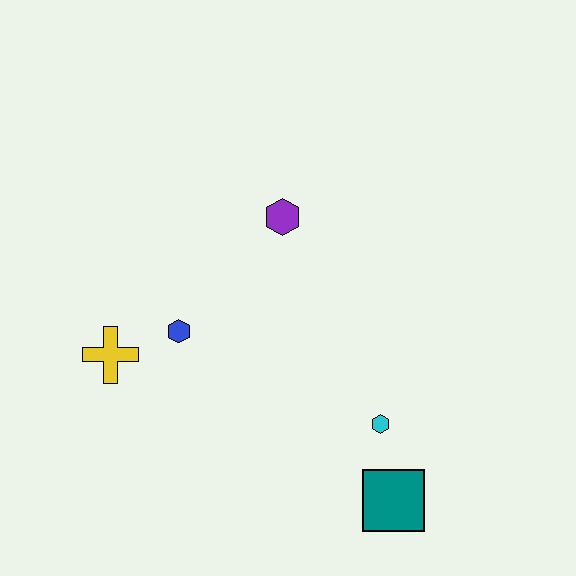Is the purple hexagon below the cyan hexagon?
No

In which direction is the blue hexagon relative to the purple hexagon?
The blue hexagon is below the purple hexagon.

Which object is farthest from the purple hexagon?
The teal square is farthest from the purple hexagon.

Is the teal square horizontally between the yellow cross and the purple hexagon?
No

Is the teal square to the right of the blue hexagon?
Yes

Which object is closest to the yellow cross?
The blue hexagon is closest to the yellow cross.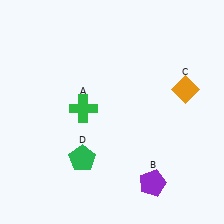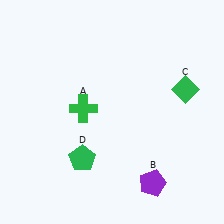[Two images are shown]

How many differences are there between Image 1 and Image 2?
There is 1 difference between the two images.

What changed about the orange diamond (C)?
In Image 1, C is orange. In Image 2, it changed to green.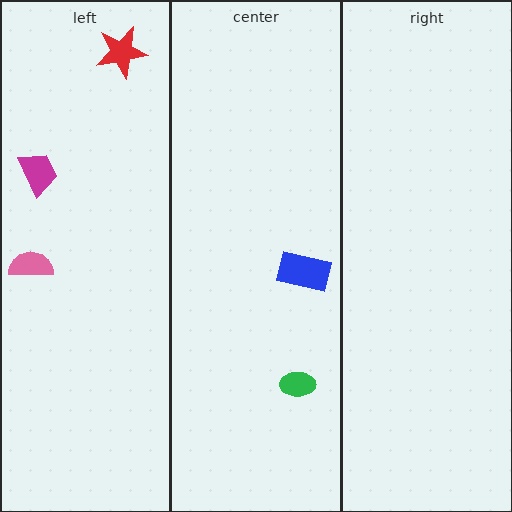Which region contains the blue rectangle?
The center region.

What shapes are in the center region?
The green ellipse, the blue rectangle.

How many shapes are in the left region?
3.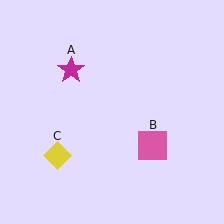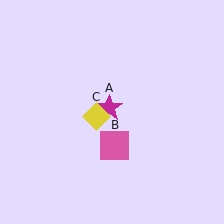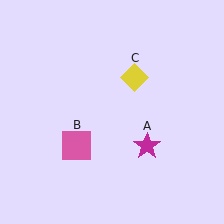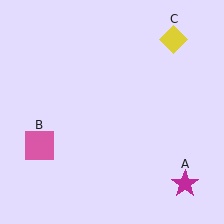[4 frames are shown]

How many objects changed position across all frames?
3 objects changed position: magenta star (object A), pink square (object B), yellow diamond (object C).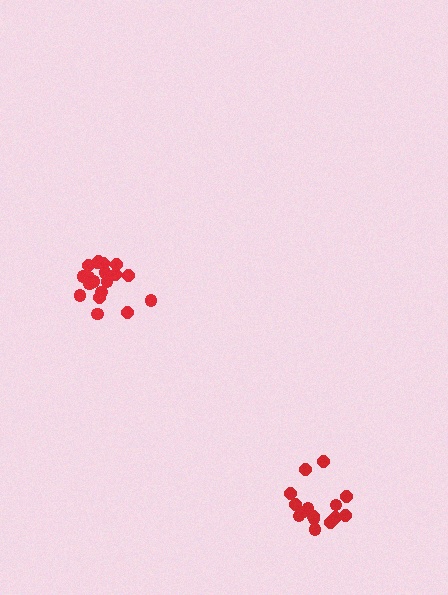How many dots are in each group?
Group 1: 20 dots, Group 2: 15 dots (35 total).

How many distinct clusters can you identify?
There are 2 distinct clusters.